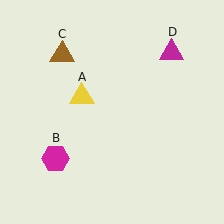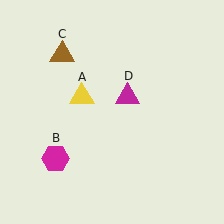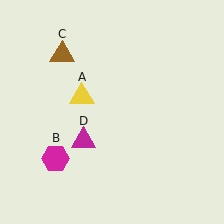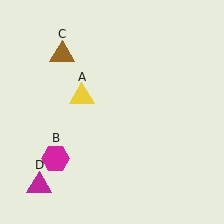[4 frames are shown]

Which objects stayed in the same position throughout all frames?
Yellow triangle (object A) and magenta hexagon (object B) and brown triangle (object C) remained stationary.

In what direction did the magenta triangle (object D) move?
The magenta triangle (object D) moved down and to the left.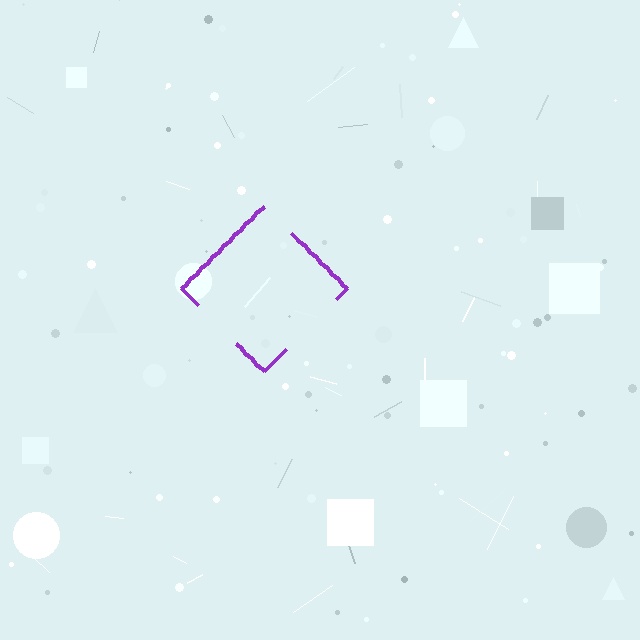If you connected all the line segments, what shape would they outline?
They would outline a diamond.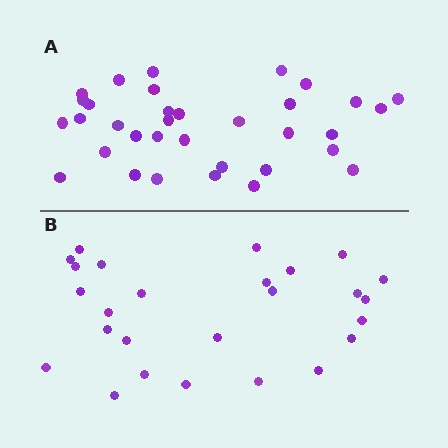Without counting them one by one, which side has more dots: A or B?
Region A (the top region) has more dots.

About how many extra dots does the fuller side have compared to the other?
Region A has roughly 8 or so more dots than region B.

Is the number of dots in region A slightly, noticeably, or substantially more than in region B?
Region A has noticeably more, but not dramatically so. The ratio is roughly 1.3 to 1.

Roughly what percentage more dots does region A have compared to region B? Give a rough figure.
About 30% more.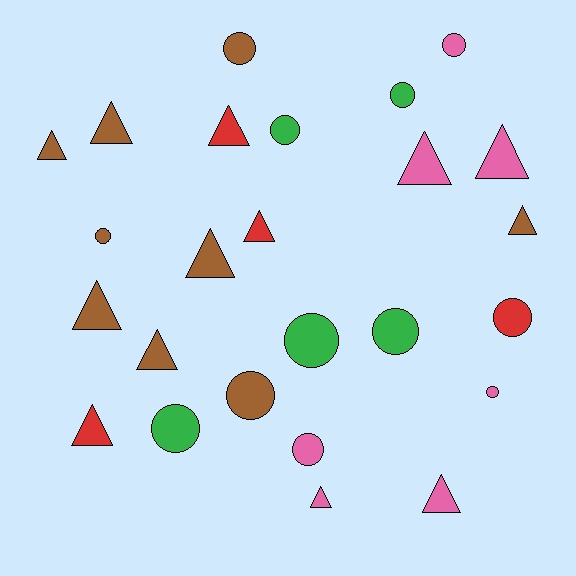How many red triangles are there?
There are 3 red triangles.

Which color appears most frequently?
Brown, with 9 objects.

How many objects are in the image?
There are 25 objects.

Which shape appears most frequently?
Triangle, with 13 objects.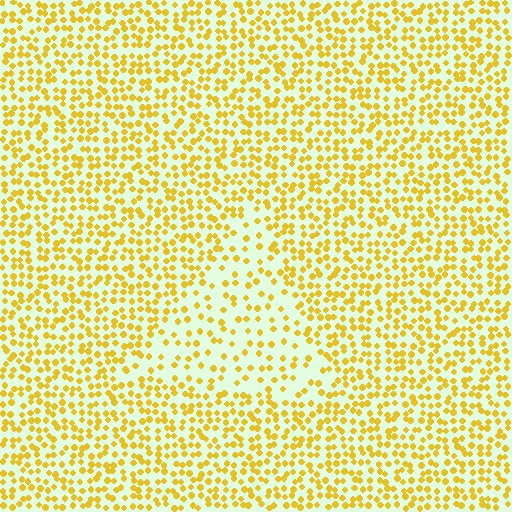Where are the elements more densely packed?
The elements are more densely packed outside the triangle boundary.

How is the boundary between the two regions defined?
The boundary is defined by a change in element density (approximately 2.0x ratio). All elements are the same color, size, and shape.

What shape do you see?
I see a triangle.